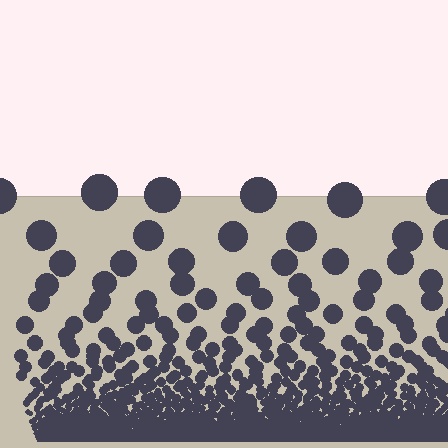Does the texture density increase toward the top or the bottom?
Density increases toward the bottom.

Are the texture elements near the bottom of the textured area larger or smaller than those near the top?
Smaller. The gradient is inverted — elements near the bottom are smaller and denser.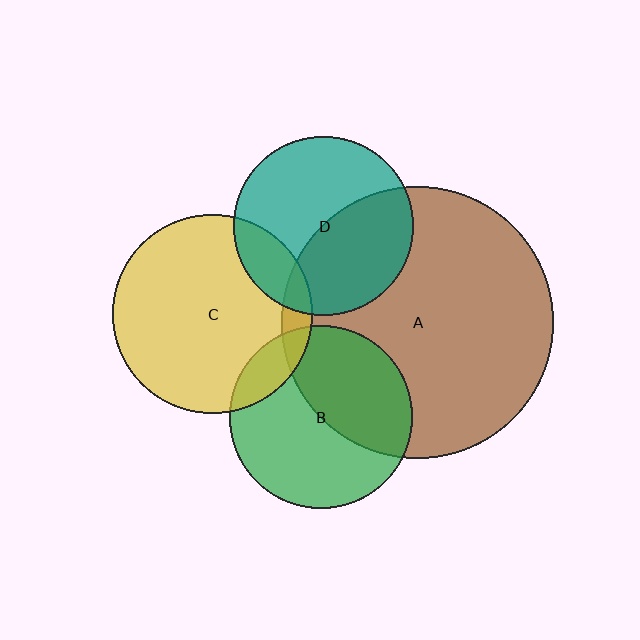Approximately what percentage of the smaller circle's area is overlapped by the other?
Approximately 10%.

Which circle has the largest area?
Circle A (brown).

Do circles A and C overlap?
Yes.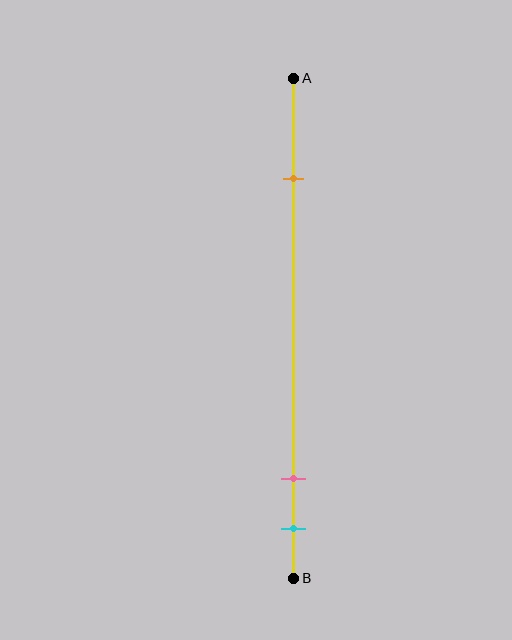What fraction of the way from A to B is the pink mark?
The pink mark is approximately 80% (0.8) of the way from A to B.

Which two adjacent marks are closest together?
The pink and cyan marks are the closest adjacent pair.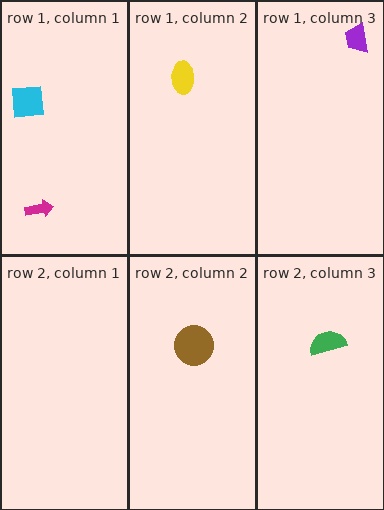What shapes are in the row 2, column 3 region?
The green semicircle.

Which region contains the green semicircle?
The row 2, column 3 region.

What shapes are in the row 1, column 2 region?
The yellow ellipse.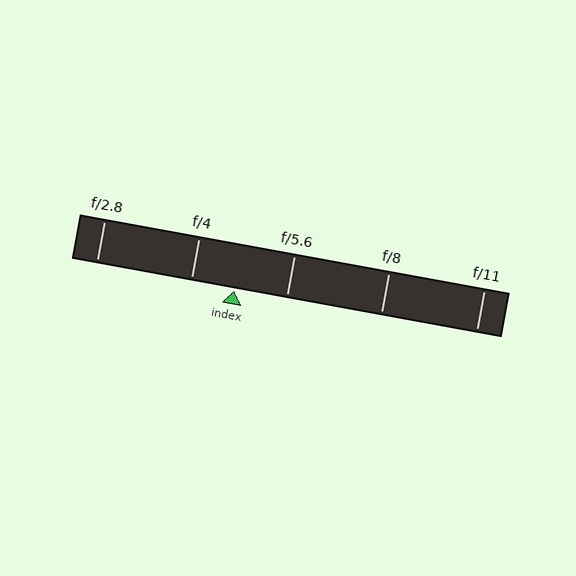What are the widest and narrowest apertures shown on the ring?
The widest aperture shown is f/2.8 and the narrowest is f/11.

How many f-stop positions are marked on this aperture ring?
There are 5 f-stop positions marked.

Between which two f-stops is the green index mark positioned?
The index mark is between f/4 and f/5.6.